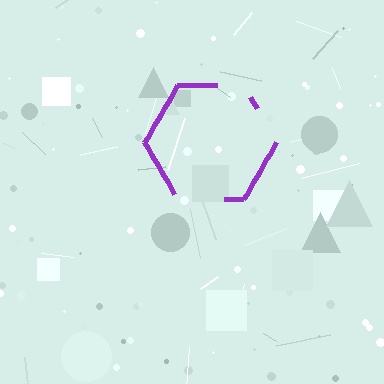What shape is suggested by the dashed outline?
The dashed outline suggests a hexagon.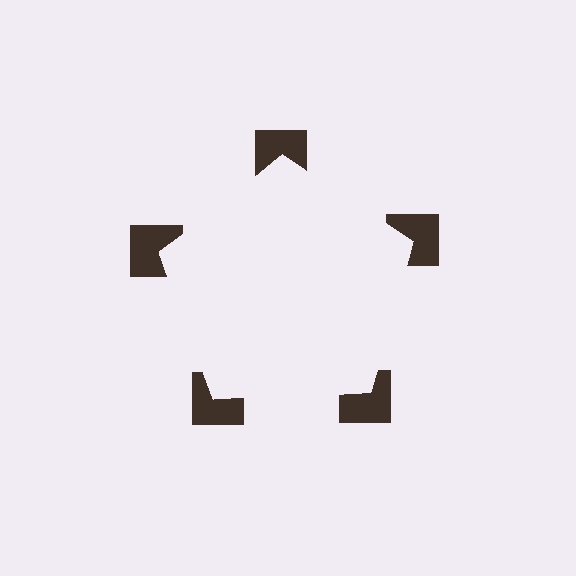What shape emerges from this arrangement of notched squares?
An illusory pentagon — its edges are inferred from the aligned wedge cuts in the notched squares, not physically drawn.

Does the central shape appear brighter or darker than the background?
It typically appears slightly brighter than the background, even though no actual brightness change is drawn.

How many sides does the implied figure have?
5 sides.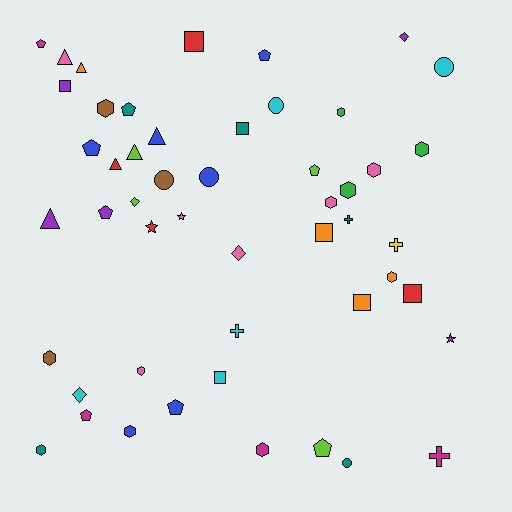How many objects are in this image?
There are 50 objects.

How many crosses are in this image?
There are 4 crosses.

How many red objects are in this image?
There are 4 red objects.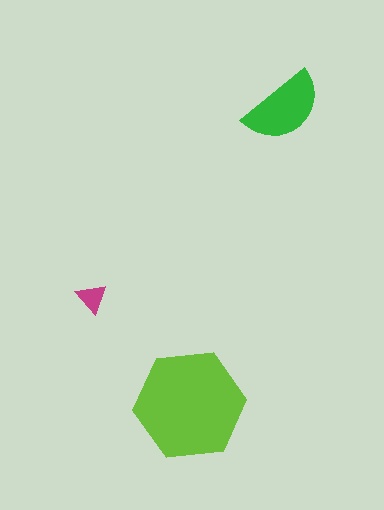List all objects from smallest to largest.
The magenta triangle, the green semicircle, the lime hexagon.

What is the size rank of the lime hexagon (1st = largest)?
1st.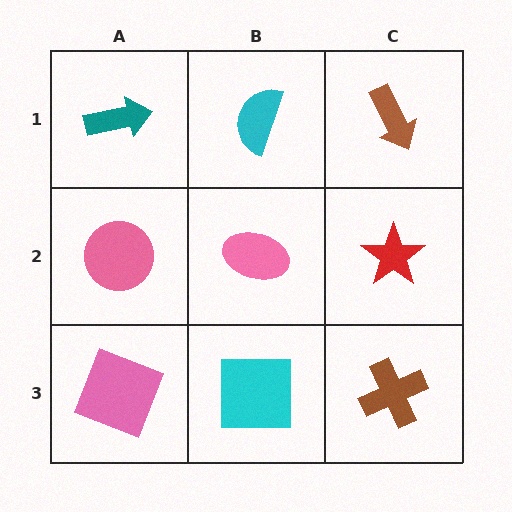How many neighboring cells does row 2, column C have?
3.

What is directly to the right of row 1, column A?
A cyan semicircle.